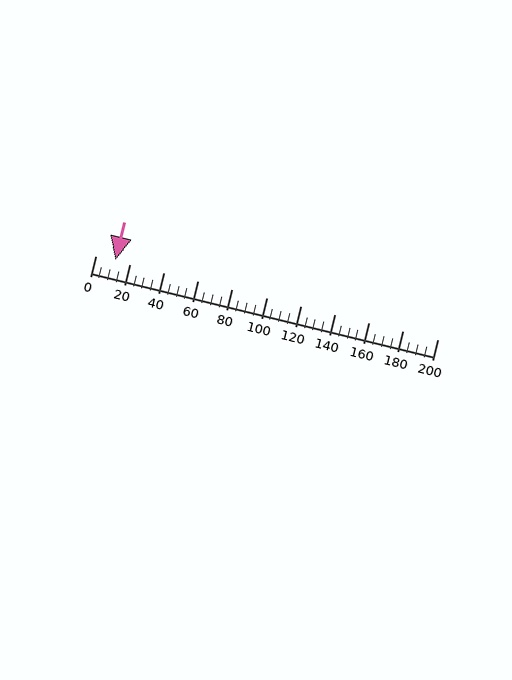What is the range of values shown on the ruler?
The ruler shows values from 0 to 200.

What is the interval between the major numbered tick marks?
The major tick marks are spaced 20 units apart.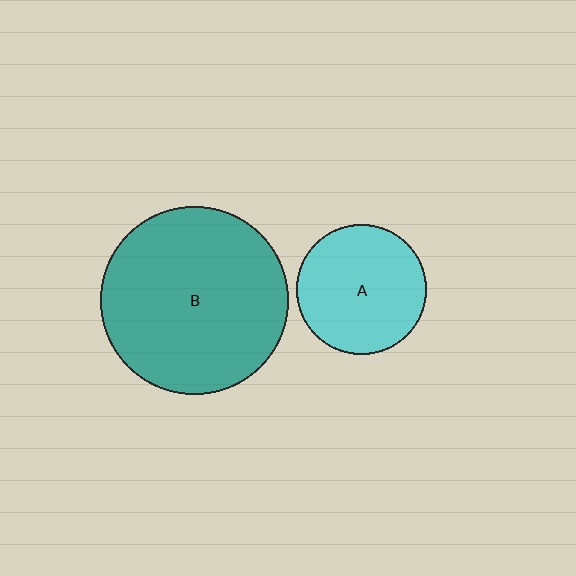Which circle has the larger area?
Circle B (teal).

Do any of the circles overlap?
No, none of the circles overlap.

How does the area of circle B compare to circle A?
Approximately 2.1 times.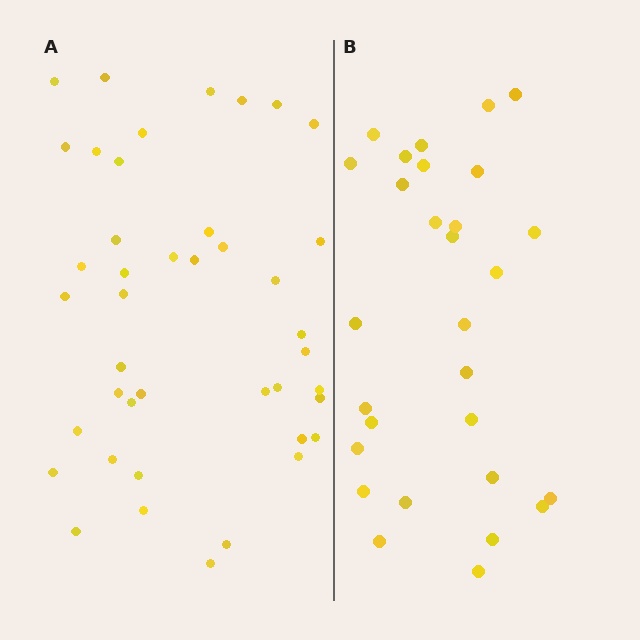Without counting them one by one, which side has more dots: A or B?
Region A (the left region) has more dots.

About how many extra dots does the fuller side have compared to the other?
Region A has approximately 15 more dots than region B.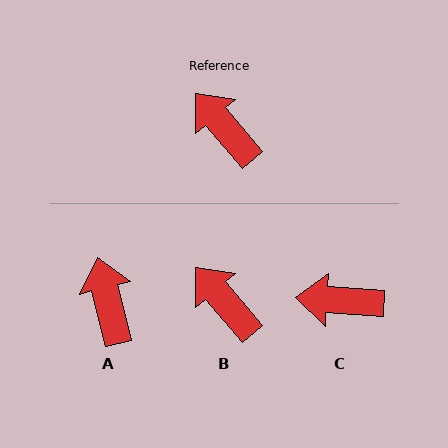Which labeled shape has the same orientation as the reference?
B.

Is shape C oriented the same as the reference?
No, it is off by about 46 degrees.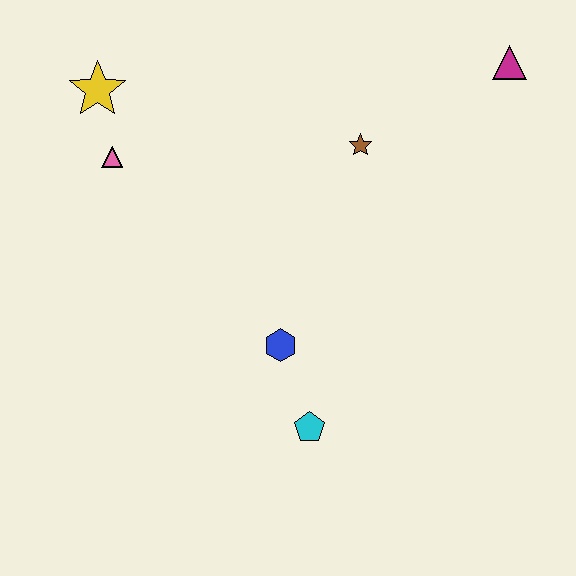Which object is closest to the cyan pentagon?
The blue hexagon is closest to the cyan pentagon.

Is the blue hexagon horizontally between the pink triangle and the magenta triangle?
Yes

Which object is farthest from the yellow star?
The magenta triangle is farthest from the yellow star.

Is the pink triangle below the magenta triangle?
Yes